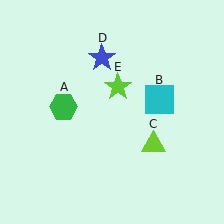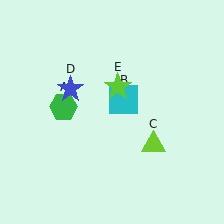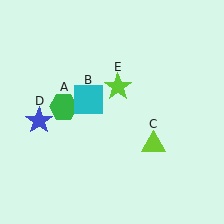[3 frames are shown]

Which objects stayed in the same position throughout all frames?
Green hexagon (object A) and lime triangle (object C) and lime star (object E) remained stationary.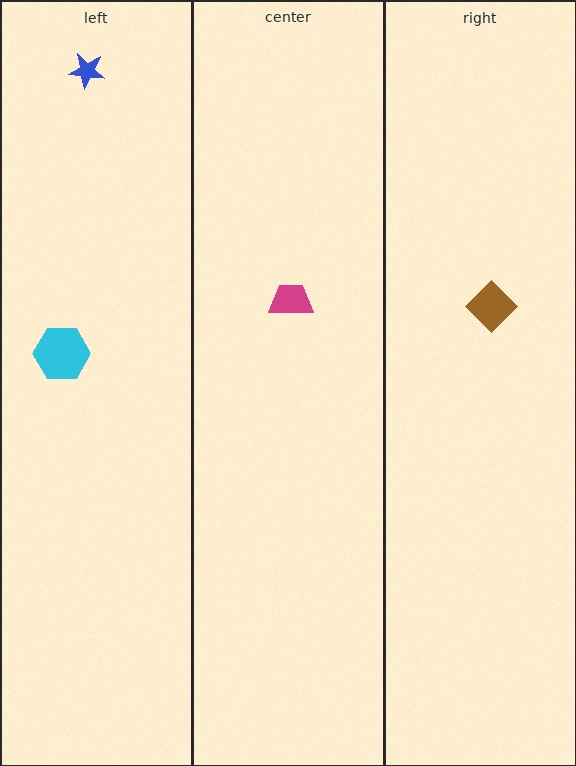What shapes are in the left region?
The blue star, the cyan hexagon.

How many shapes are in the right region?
1.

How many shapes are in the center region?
1.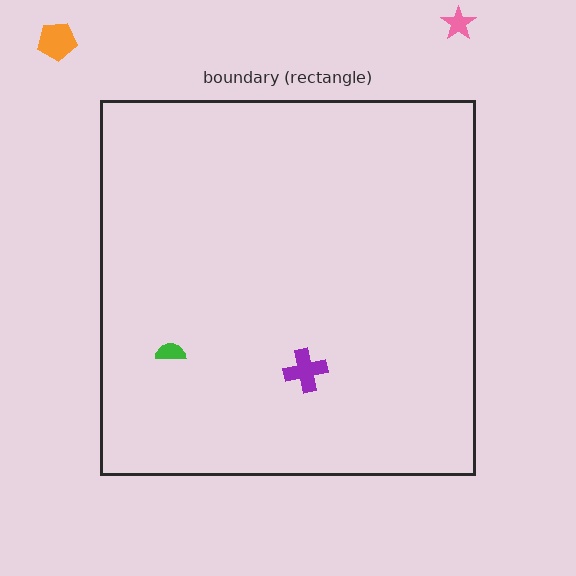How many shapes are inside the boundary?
2 inside, 2 outside.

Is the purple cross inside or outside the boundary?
Inside.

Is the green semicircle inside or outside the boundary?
Inside.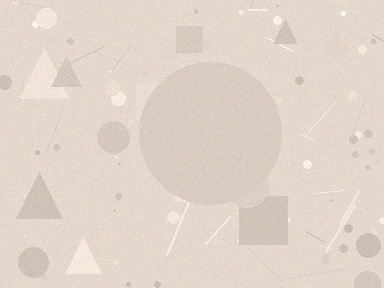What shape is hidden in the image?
A circle is hidden in the image.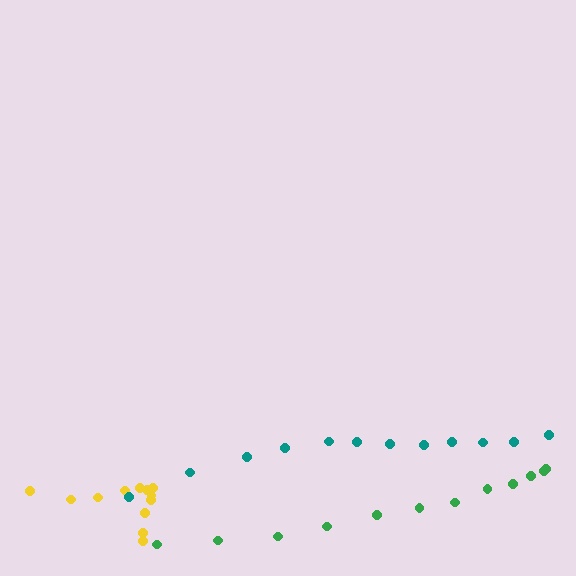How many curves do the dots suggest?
There are 3 distinct paths.